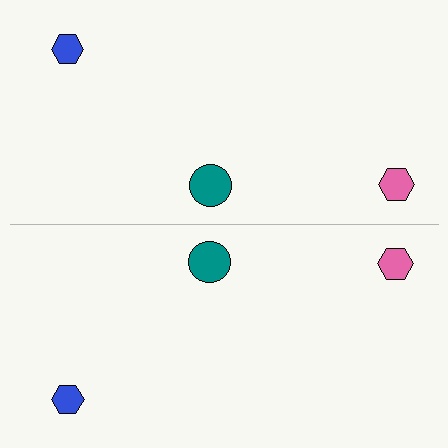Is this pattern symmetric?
Yes, this pattern has bilateral (reflection) symmetry.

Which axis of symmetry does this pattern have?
The pattern has a horizontal axis of symmetry running through the center of the image.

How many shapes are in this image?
There are 6 shapes in this image.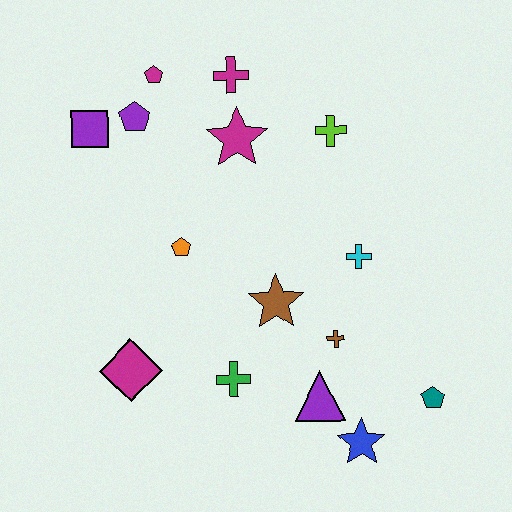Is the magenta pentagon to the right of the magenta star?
No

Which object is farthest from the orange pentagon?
The teal pentagon is farthest from the orange pentagon.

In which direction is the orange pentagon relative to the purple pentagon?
The orange pentagon is below the purple pentagon.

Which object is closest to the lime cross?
The magenta star is closest to the lime cross.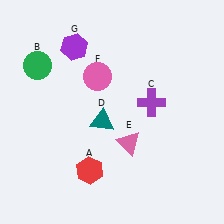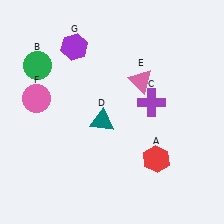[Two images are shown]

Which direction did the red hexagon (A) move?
The red hexagon (A) moved right.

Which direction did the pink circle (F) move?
The pink circle (F) moved left.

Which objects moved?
The objects that moved are: the red hexagon (A), the pink triangle (E), the pink circle (F).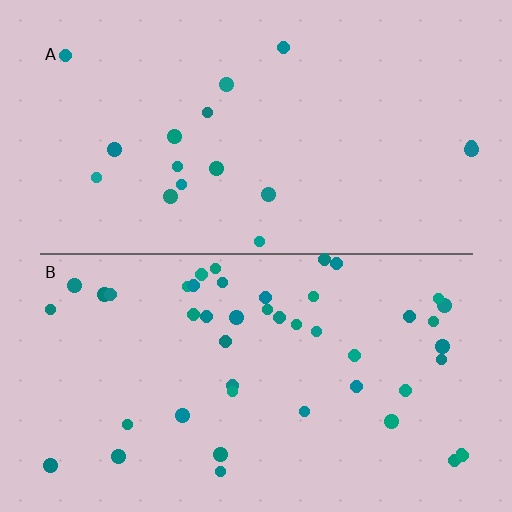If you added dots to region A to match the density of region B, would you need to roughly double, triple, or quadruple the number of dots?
Approximately triple.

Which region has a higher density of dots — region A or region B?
B (the bottom).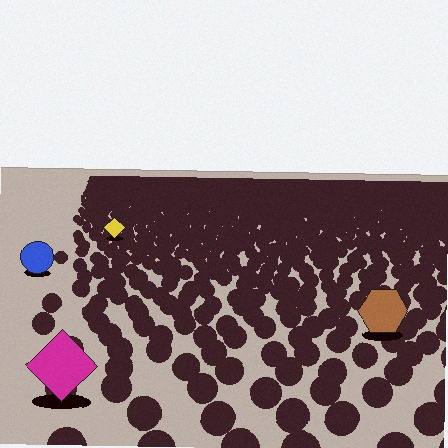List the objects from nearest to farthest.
From nearest to farthest: the magenta diamond, the brown hexagon, the blue circle, the yellow diamond.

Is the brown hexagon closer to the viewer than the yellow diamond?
Yes. The brown hexagon is closer — you can tell from the texture gradient: the ground texture is coarser near it.